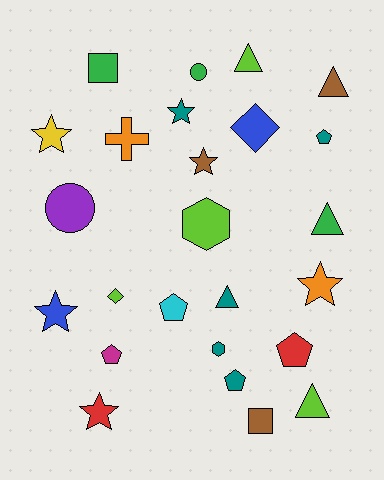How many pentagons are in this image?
There are 5 pentagons.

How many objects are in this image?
There are 25 objects.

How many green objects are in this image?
There are 3 green objects.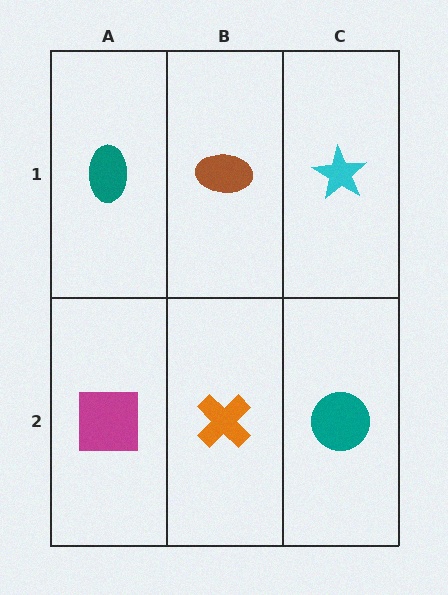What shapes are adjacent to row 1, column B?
An orange cross (row 2, column B), a teal ellipse (row 1, column A), a cyan star (row 1, column C).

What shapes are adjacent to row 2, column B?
A brown ellipse (row 1, column B), a magenta square (row 2, column A), a teal circle (row 2, column C).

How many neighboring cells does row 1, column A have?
2.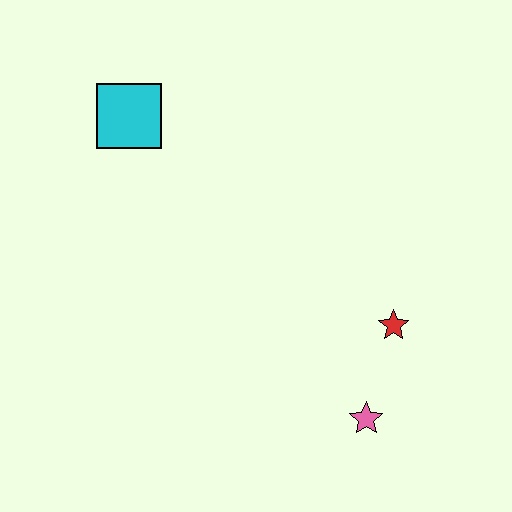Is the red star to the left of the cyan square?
No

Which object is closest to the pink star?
The red star is closest to the pink star.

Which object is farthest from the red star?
The cyan square is farthest from the red star.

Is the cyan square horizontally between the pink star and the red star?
No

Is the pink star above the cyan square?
No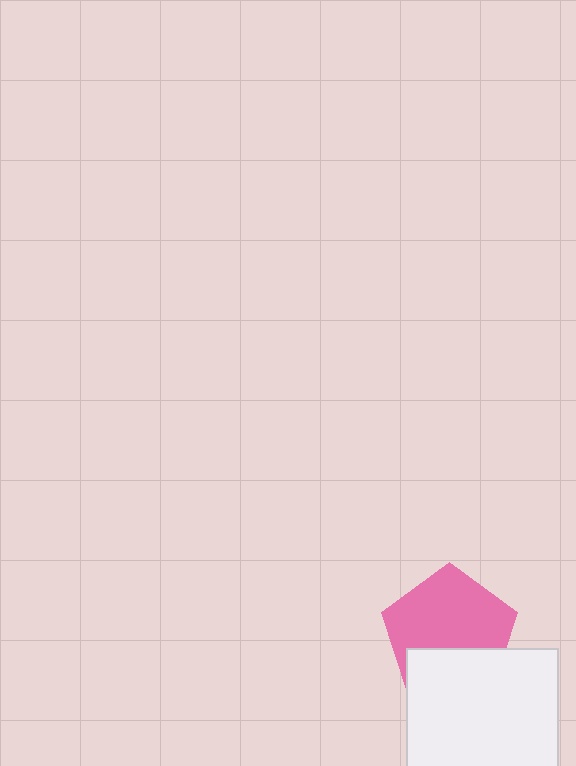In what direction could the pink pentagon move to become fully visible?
The pink pentagon could move up. That would shift it out from behind the white square entirely.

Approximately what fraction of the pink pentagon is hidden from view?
Roughly 35% of the pink pentagon is hidden behind the white square.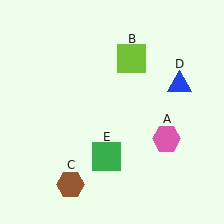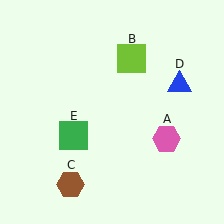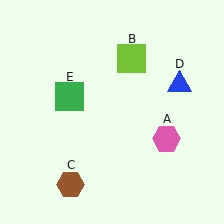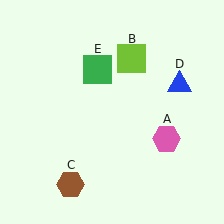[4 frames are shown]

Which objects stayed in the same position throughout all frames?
Pink hexagon (object A) and lime square (object B) and brown hexagon (object C) and blue triangle (object D) remained stationary.